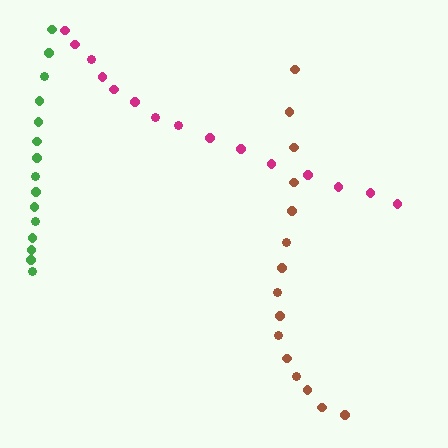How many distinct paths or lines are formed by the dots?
There are 3 distinct paths.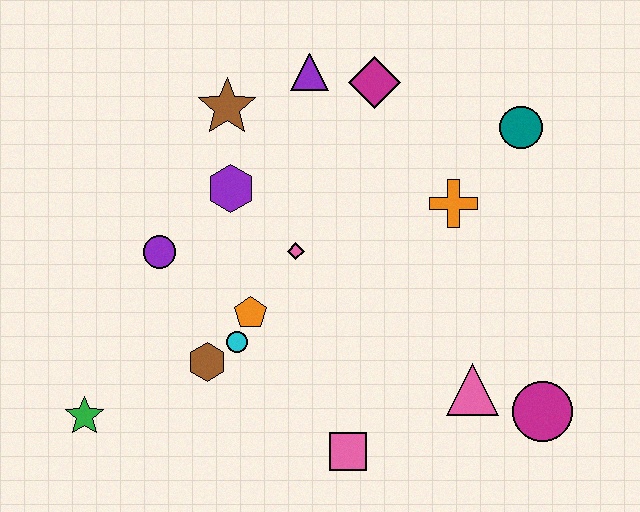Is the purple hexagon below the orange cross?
No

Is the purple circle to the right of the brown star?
No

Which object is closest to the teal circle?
The orange cross is closest to the teal circle.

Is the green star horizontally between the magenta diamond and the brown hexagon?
No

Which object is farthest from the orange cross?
The green star is farthest from the orange cross.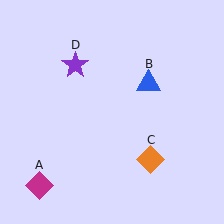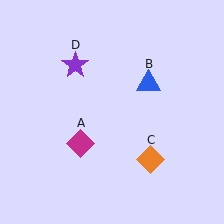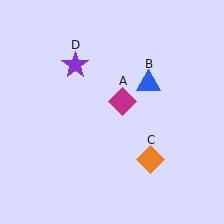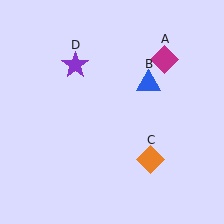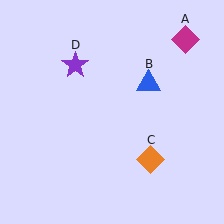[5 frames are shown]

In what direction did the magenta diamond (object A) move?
The magenta diamond (object A) moved up and to the right.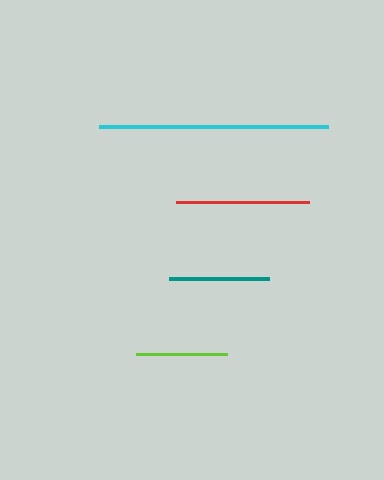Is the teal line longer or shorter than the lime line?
The teal line is longer than the lime line.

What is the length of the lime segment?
The lime segment is approximately 91 pixels long.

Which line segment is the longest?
The cyan line is the longest at approximately 229 pixels.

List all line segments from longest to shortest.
From longest to shortest: cyan, red, teal, lime.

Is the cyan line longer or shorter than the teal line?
The cyan line is longer than the teal line.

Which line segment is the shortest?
The lime line is the shortest at approximately 91 pixels.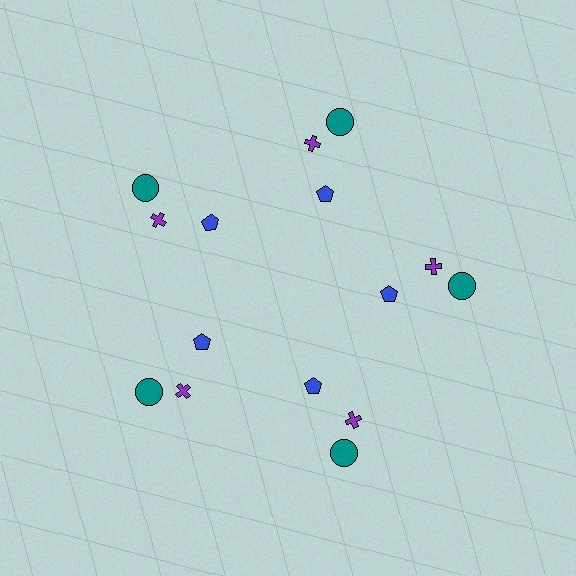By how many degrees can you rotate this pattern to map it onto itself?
The pattern maps onto itself every 72 degrees of rotation.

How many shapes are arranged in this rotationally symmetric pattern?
There are 15 shapes, arranged in 5 groups of 3.